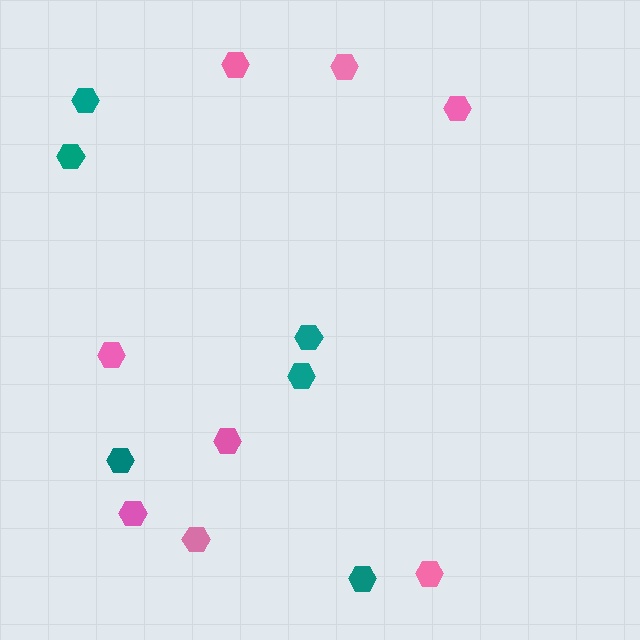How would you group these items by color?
There are 2 groups: one group of teal hexagons (6) and one group of pink hexagons (8).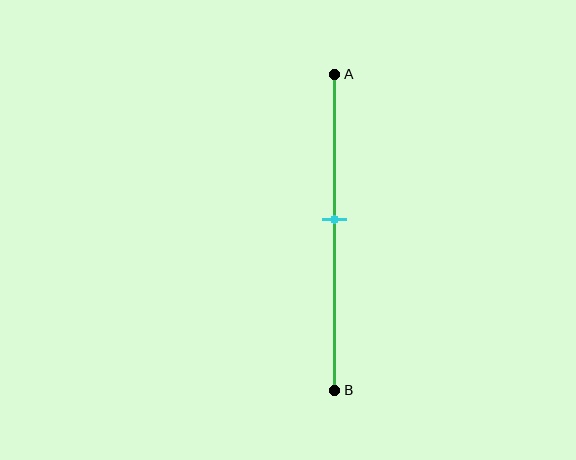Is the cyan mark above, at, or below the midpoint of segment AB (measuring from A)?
The cyan mark is above the midpoint of segment AB.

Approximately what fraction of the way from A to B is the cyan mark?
The cyan mark is approximately 45% of the way from A to B.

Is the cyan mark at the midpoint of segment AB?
No, the mark is at about 45% from A, not at the 50% midpoint.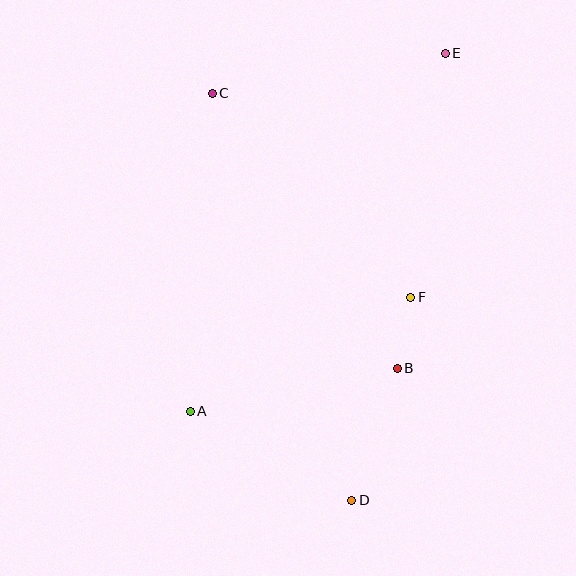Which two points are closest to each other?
Points B and F are closest to each other.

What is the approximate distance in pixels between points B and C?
The distance between B and C is approximately 331 pixels.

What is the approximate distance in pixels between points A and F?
The distance between A and F is approximately 249 pixels.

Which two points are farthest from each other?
Points D and E are farthest from each other.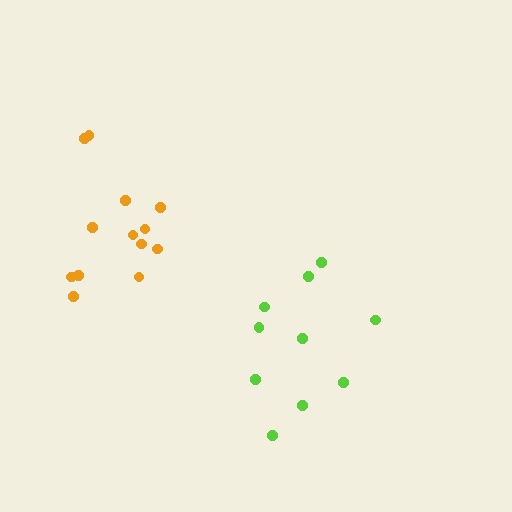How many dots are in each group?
Group 1: 13 dots, Group 2: 10 dots (23 total).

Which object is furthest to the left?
The orange cluster is leftmost.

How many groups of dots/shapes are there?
There are 2 groups.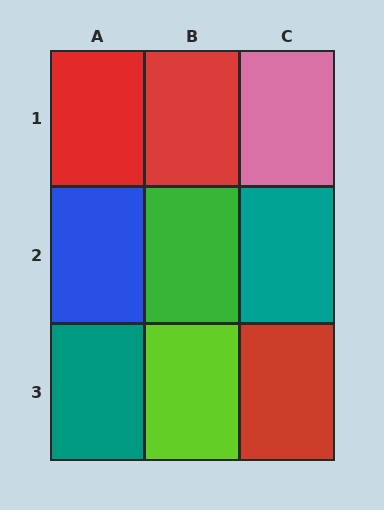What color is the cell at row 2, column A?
Blue.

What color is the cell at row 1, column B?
Red.